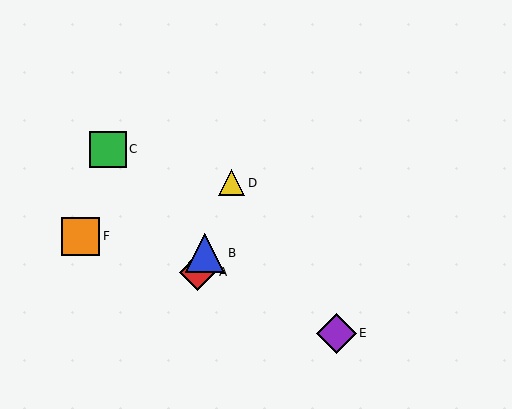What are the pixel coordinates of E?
Object E is at (336, 333).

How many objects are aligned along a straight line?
3 objects (A, B, D) are aligned along a straight line.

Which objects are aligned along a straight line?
Objects A, B, D are aligned along a straight line.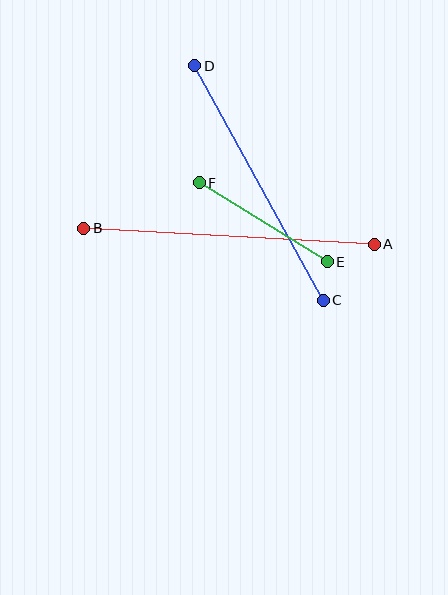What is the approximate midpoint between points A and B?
The midpoint is at approximately (229, 236) pixels.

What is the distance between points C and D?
The distance is approximately 267 pixels.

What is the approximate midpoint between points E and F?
The midpoint is at approximately (263, 222) pixels.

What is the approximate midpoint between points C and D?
The midpoint is at approximately (259, 183) pixels.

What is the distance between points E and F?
The distance is approximately 151 pixels.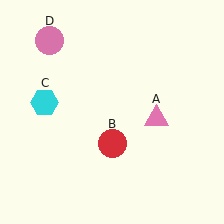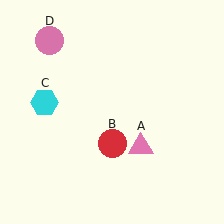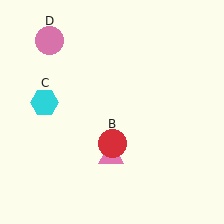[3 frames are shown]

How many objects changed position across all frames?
1 object changed position: pink triangle (object A).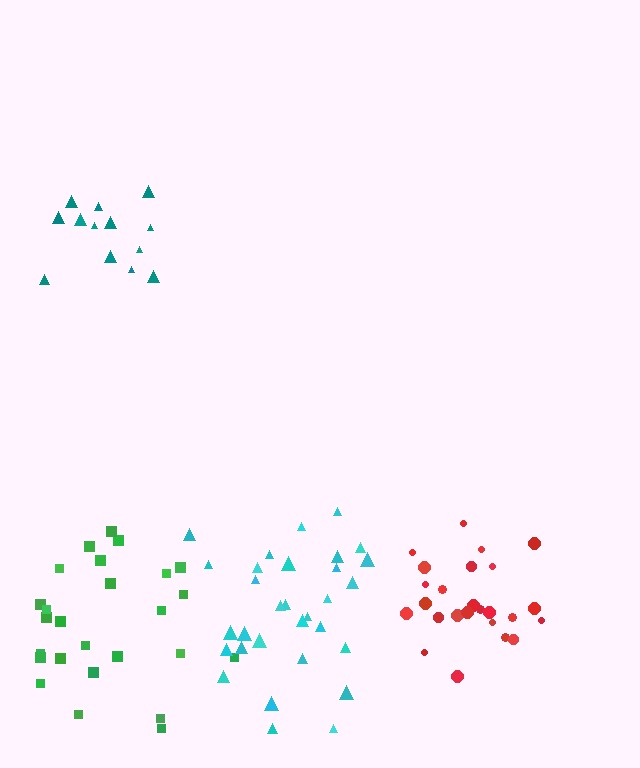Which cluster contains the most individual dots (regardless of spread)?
Cyan (31).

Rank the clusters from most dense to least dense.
red, cyan, teal, green.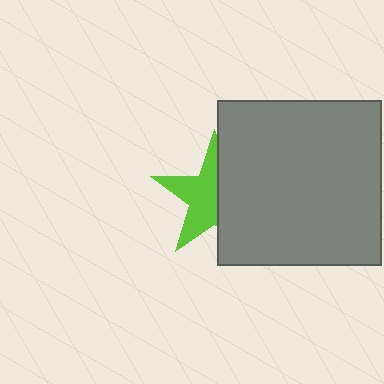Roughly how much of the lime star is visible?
About half of it is visible (roughly 54%).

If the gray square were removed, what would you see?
You would see the complete lime star.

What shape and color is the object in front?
The object in front is a gray square.